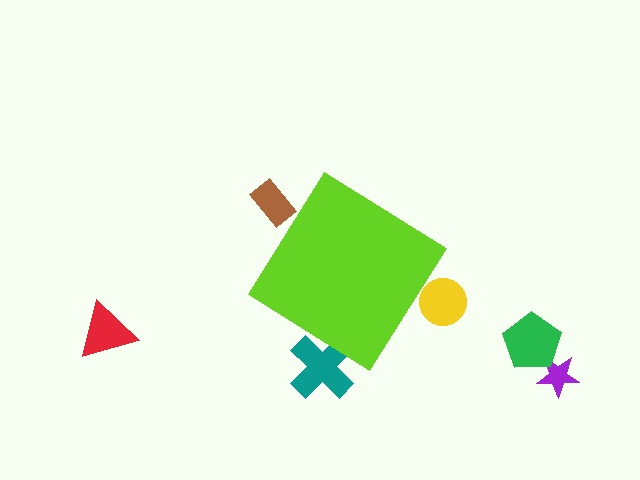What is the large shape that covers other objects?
A lime diamond.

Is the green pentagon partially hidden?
No, the green pentagon is fully visible.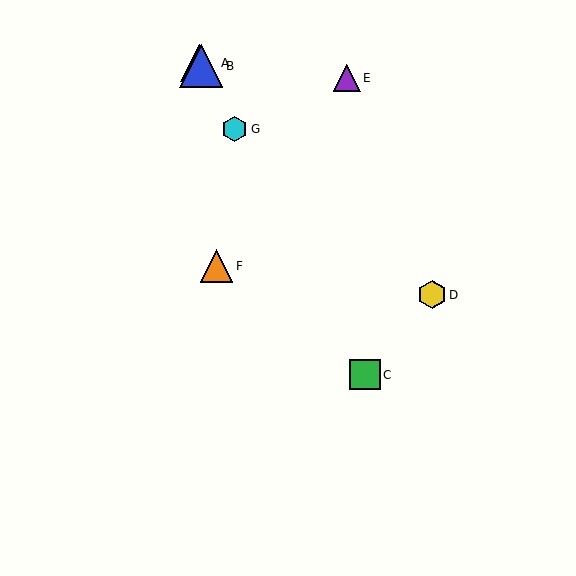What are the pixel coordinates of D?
Object D is at (432, 295).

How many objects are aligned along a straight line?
4 objects (A, B, C, G) are aligned along a straight line.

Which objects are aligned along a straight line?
Objects A, B, C, G are aligned along a straight line.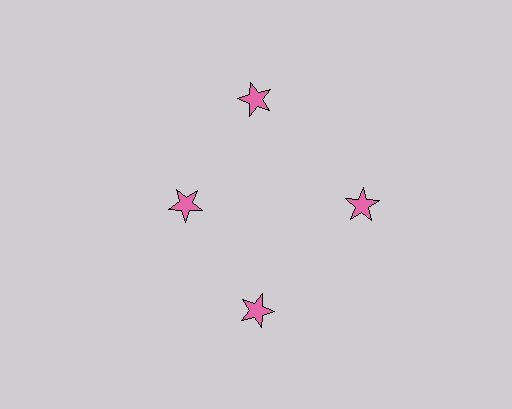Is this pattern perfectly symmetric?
No. The 4 pink stars are arranged in a ring, but one element near the 9 o'clock position is pulled inward toward the center, breaking the 4-fold rotational symmetry.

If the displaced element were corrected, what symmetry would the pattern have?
It would have 4-fold rotational symmetry — the pattern would map onto itself every 90 degrees.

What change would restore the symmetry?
The symmetry would be restored by moving it outward, back onto the ring so that all 4 stars sit at equal angles and equal distance from the center.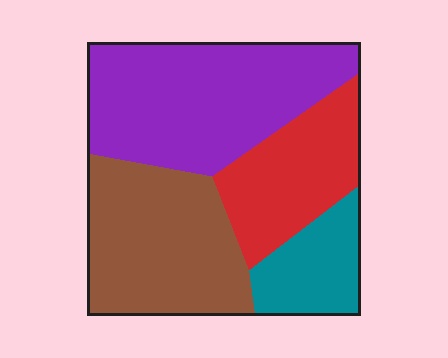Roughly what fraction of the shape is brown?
Brown takes up about one third (1/3) of the shape.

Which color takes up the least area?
Teal, at roughly 15%.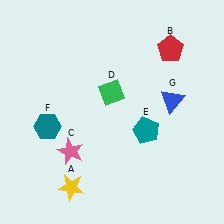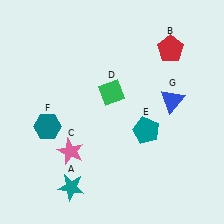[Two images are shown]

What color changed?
The star (A) changed from yellow in Image 1 to teal in Image 2.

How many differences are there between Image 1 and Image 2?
There is 1 difference between the two images.